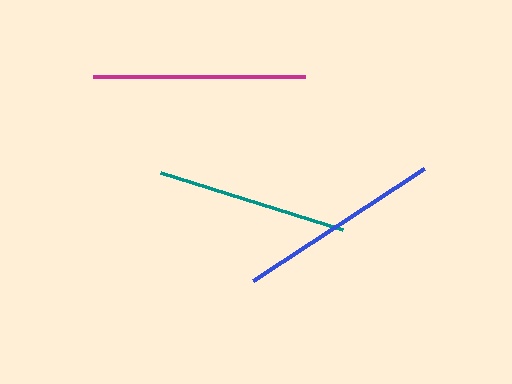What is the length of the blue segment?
The blue segment is approximately 204 pixels long.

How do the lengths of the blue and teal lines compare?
The blue and teal lines are approximately the same length.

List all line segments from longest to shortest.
From longest to shortest: magenta, blue, teal.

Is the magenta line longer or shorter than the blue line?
The magenta line is longer than the blue line.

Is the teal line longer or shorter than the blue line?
The blue line is longer than the teal line.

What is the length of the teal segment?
The teal segment is approximately 191 pixels long.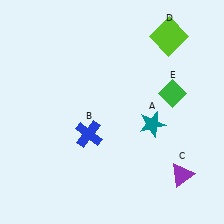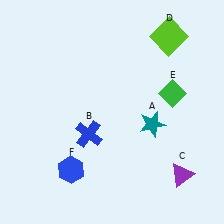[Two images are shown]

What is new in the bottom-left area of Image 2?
A blue hexagon (F) was added in the bottom-left area of Image 2.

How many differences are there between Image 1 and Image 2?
There is 1 difference between the two images.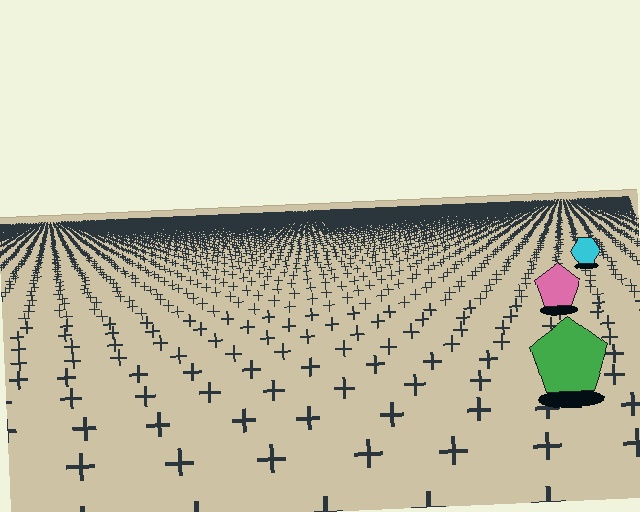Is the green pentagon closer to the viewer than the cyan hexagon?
Yes. The green pentagon is closer — you can tell from the texture gradient: the ground texture is coarser near it.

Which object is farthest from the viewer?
The cyan hexagon is farthest from the viewer. It appears smaller and the ground texture around it is denser.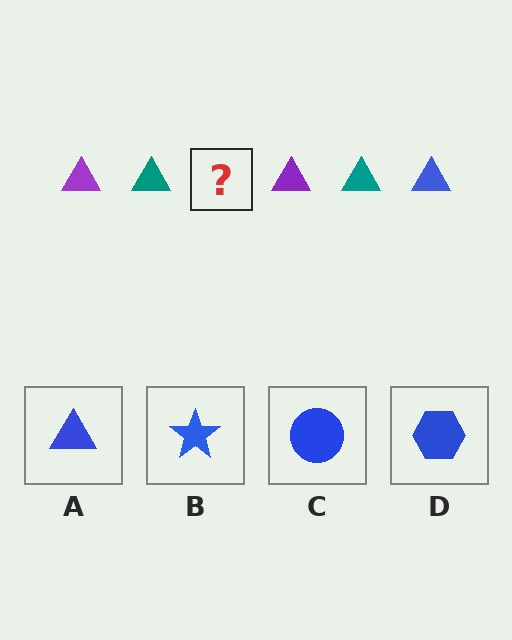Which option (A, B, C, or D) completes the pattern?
A.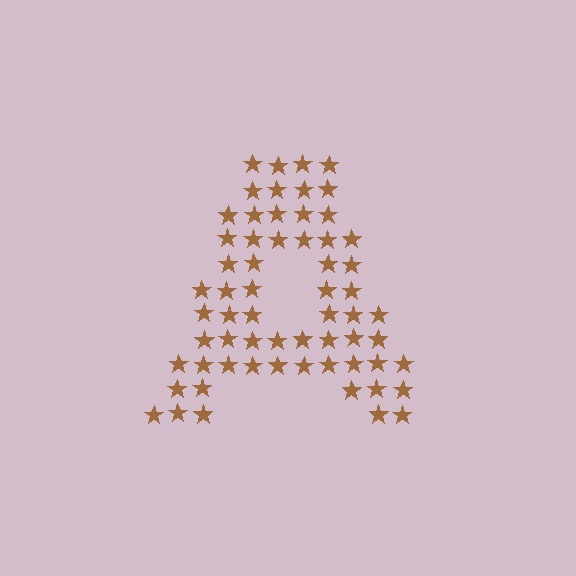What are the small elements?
The small elements are stars.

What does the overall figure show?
The overall figure shows the letter A.